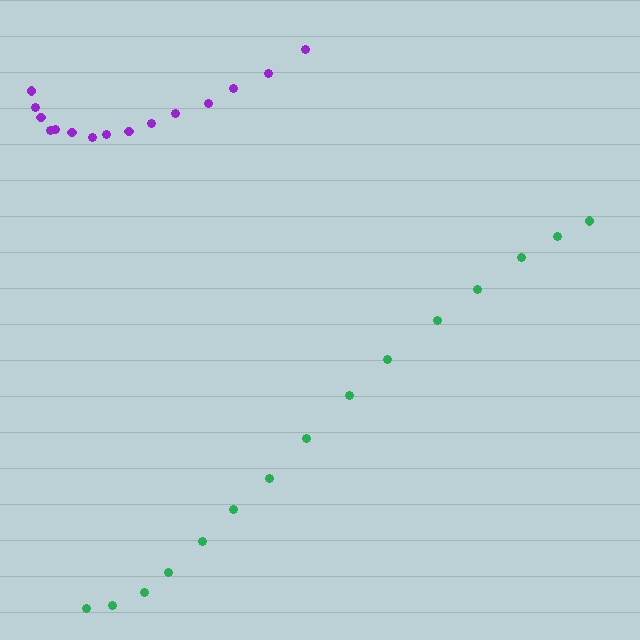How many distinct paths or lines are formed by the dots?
There are 2 distinct paths.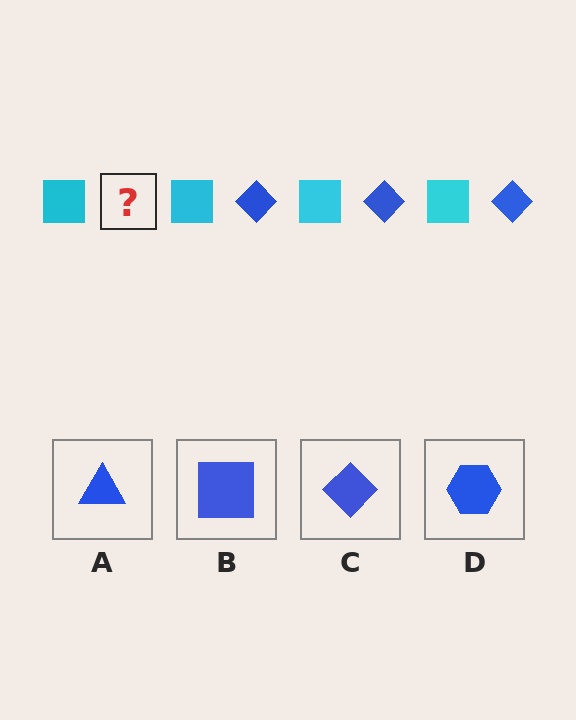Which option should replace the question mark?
Option C.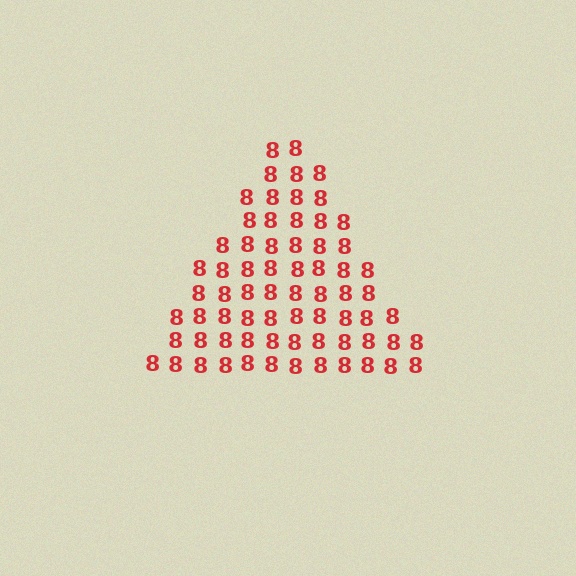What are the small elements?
The small elements are digit 8's.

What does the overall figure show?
The overall figure shows a triangle.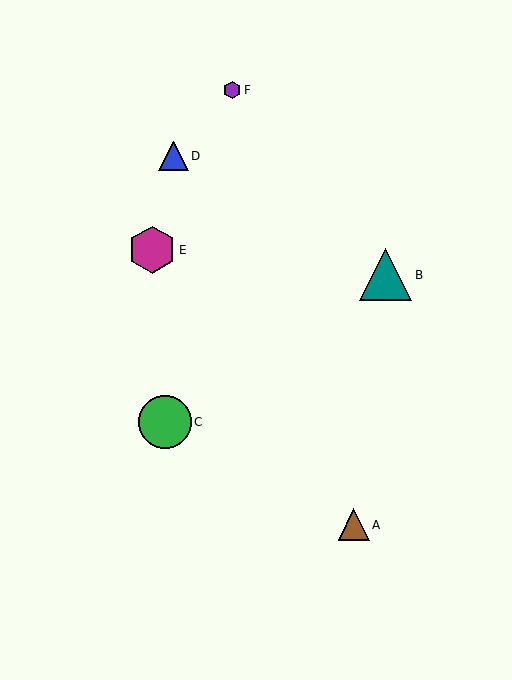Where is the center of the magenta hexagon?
The center of the magenta hexagon is at (152, 250).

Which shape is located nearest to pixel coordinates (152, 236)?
The magenta hexagon (labeled E) at (152, 250) is nearest to that location.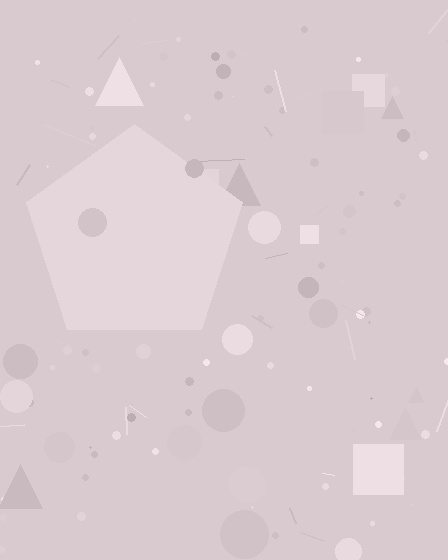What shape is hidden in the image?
A pentagon is hidden in the image.